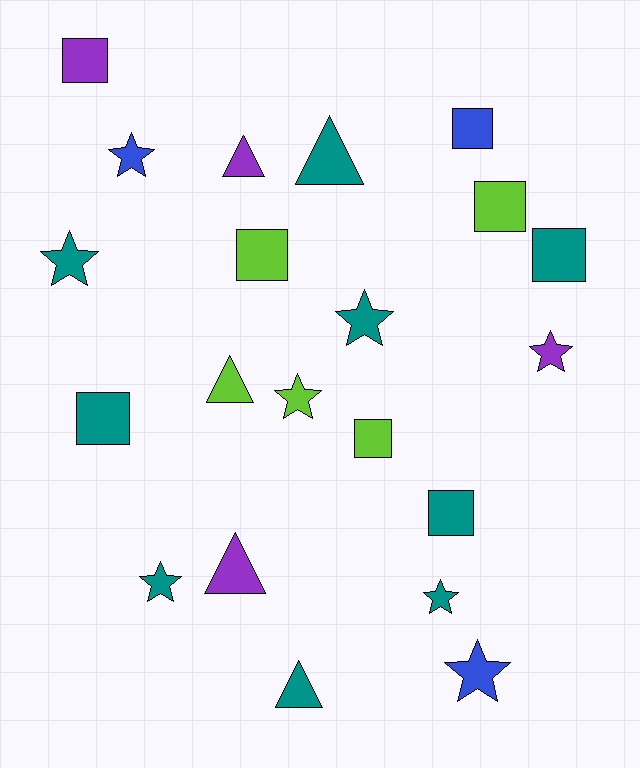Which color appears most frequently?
Teal, with 9 objects.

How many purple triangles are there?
There are 2 purple triangles.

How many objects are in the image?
There are 21 objects.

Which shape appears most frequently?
Square, with 8 objects.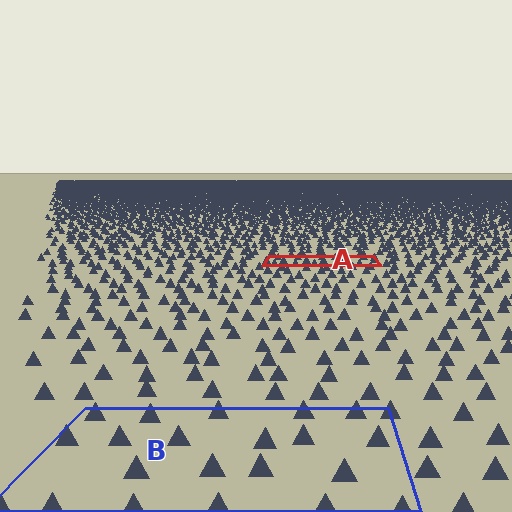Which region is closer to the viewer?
Region B is closer. The texture elements there are larger and more spread out.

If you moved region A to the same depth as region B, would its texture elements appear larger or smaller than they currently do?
They would appear larger. At a closer depth, the same texture elements are projected at a bigger on-screen size.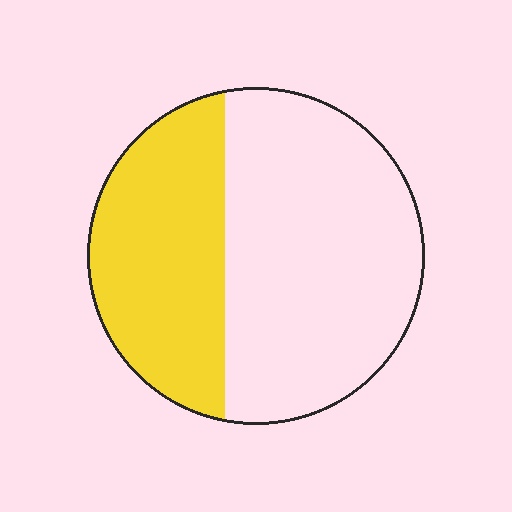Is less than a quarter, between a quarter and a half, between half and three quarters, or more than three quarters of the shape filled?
Between a quarter and a half.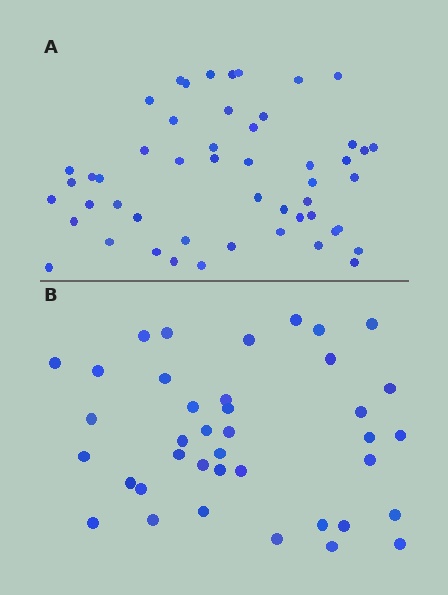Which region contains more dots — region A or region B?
Region A (the top region) has more dots.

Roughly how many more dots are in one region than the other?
Region A has roughly 12 or so more dots than region B.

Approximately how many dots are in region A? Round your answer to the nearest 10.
About 50 dots. (The exact count is 51, which rounds to 50.)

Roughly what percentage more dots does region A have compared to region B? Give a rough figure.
About 30% more.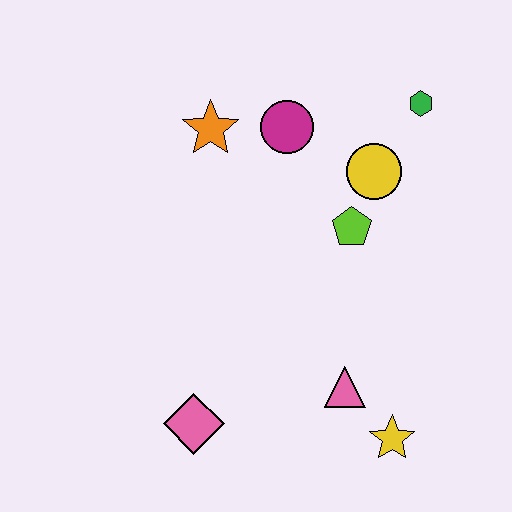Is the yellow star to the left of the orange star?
No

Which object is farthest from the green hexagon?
The pink diamond is farthest from the green hexagon.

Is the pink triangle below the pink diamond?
No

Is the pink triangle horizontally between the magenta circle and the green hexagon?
Yes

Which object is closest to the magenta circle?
The orange star is closest to the magenta circle.